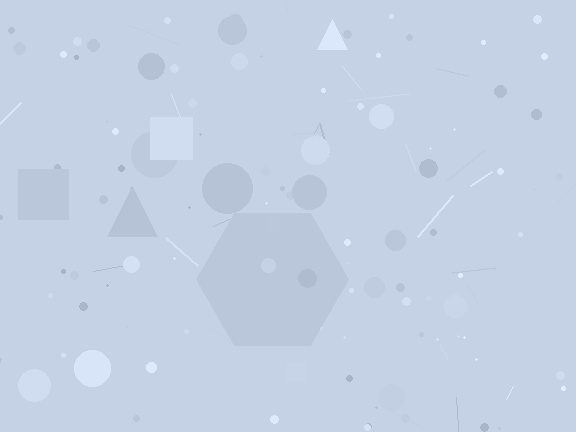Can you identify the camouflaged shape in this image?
The camouflaged shape is a hexagon.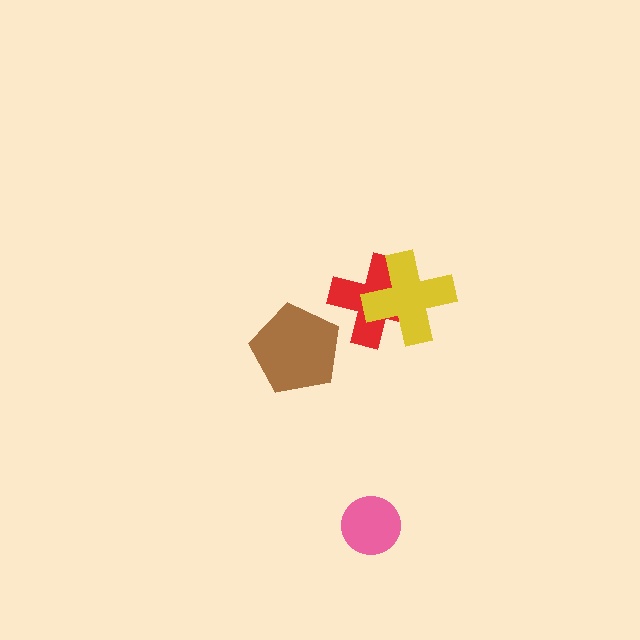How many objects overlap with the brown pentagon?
0 objects overlap with the brown pentagon.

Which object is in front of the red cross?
The yellow cross is in front of the red cross.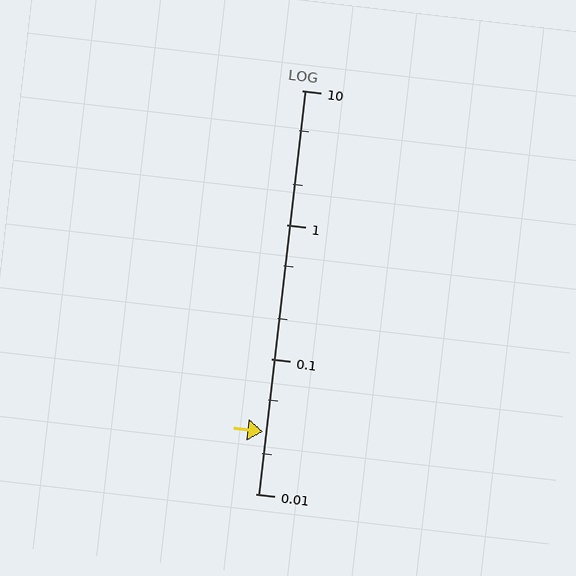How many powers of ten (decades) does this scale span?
The scale spans 3 decades, from 0.01 to 10.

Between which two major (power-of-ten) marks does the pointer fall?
The pointer is between 0.01 and 0.1.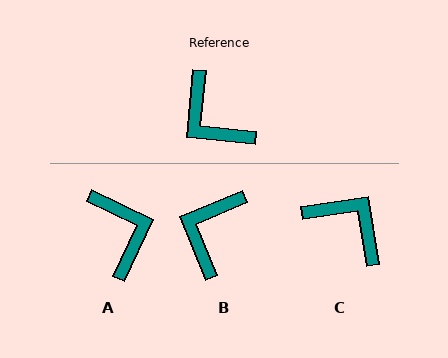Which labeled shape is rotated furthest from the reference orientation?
C, about 166 degrees away.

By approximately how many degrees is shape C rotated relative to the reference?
Approximately 166 degrees clockwise.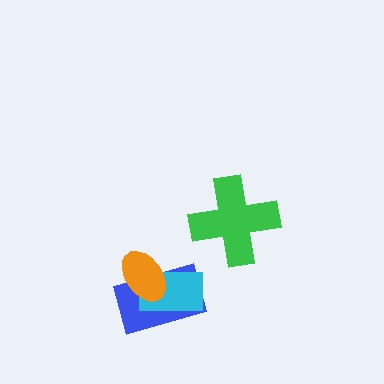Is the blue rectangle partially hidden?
Yes, it is partially covered by another shape.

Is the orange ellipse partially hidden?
No, no other shape covers it.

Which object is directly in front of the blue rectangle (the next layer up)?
The cyan rectangle is directly in front of the blue rectangle.